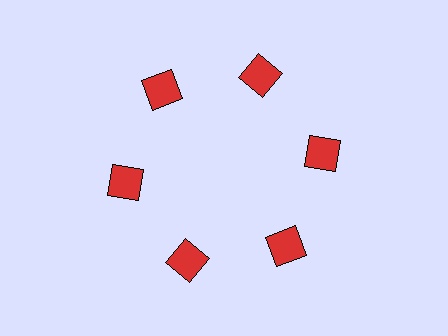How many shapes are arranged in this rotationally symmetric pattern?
There are 6 shapes, arranged in 6 groups of 1.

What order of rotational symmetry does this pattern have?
This pattern has 6-fold rotational symmetry.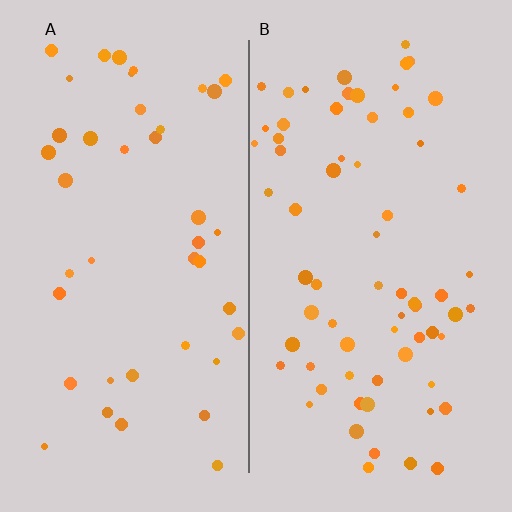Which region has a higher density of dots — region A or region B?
B (the right).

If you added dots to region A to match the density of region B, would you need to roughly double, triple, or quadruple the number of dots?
Approximately double.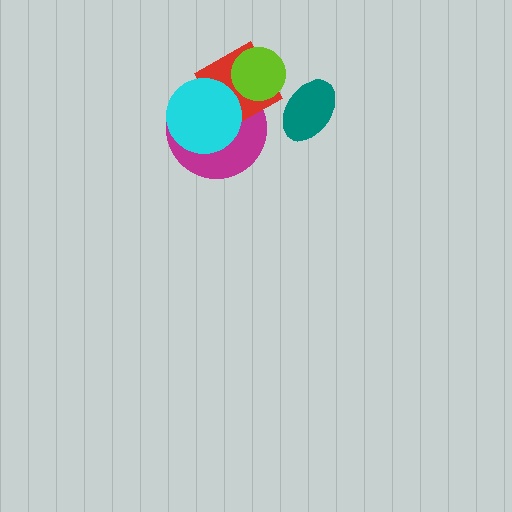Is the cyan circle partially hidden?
No, no other shape covers it.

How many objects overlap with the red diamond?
3 objects overlap with the red diamond.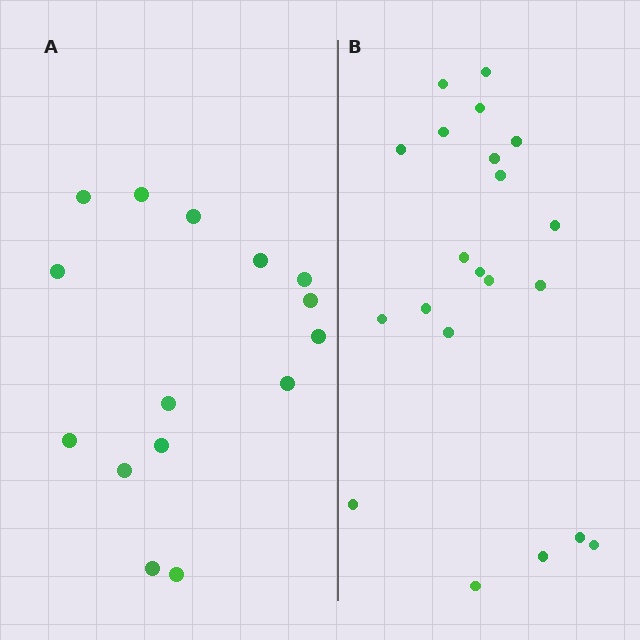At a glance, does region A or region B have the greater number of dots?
Region B (the right region) has more dots.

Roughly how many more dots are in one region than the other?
Region B has about 6 more dots than region A.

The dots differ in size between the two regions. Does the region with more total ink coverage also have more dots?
No. Region A has more total ink coverage because its dots are larger, but region B actually contains more individual dots. Total area can be misleading — the number of items is what matters here.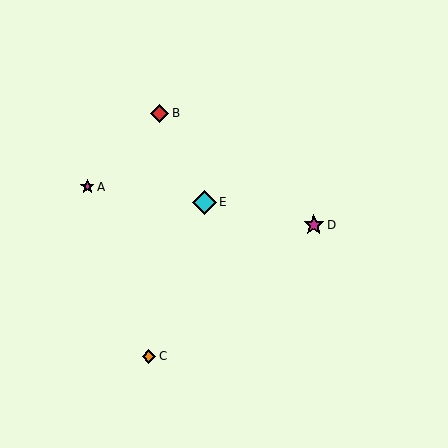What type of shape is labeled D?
Shape D is a magenta star.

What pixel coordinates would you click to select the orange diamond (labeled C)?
Click at (149, 356) to select the orange diamond C.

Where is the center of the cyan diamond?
The center of the cyan diamond is at (205, 202).